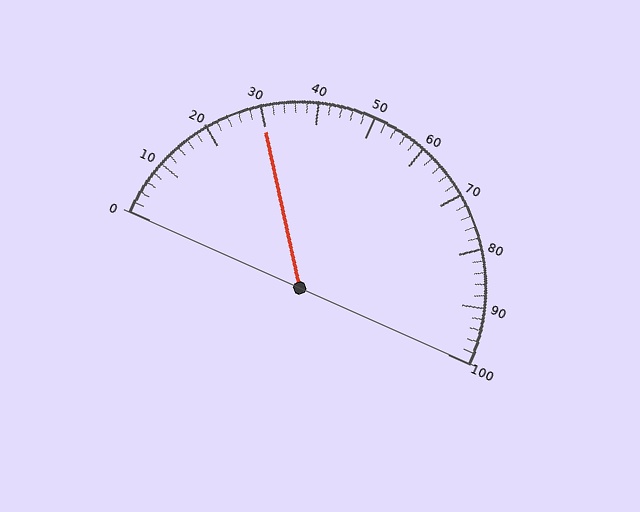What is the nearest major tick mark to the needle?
The nearest major tick mark is 30.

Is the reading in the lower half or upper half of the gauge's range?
The reading is in the lower half of the range (0 to 100).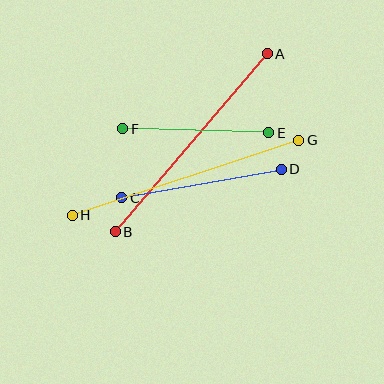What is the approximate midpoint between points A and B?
The midpoint is at approximately (191, 143) pixels.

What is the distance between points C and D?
The distance is approximately 162 pixels.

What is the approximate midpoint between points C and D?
The midpoint is at approximately (201, 183) pixels.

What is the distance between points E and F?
The distance is approximately 146 pixels.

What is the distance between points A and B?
The distance is approximately 234 pixels.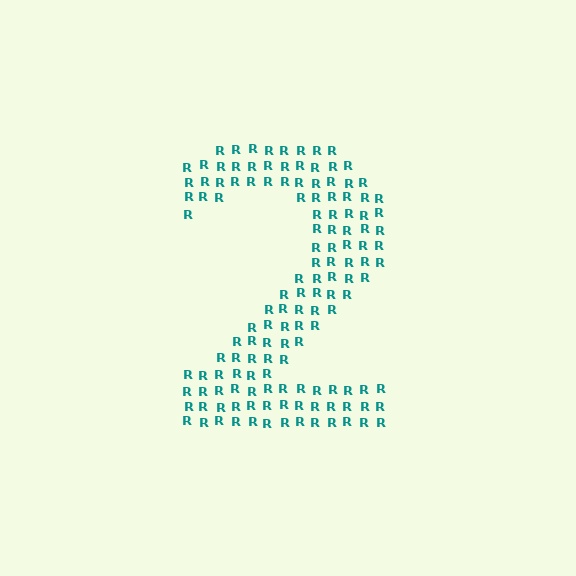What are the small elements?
The small elements are letter R's.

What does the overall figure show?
The overall figure shows the digit 2.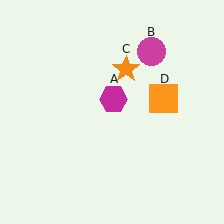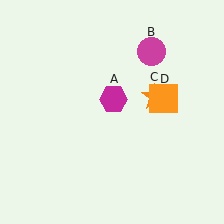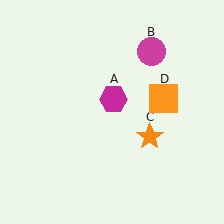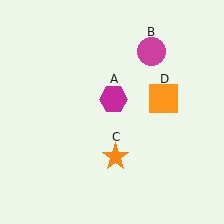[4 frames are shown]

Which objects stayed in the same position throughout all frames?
Magenta hexagon (object A) and magenta circle (object B) and orange square (object D) remained stationary.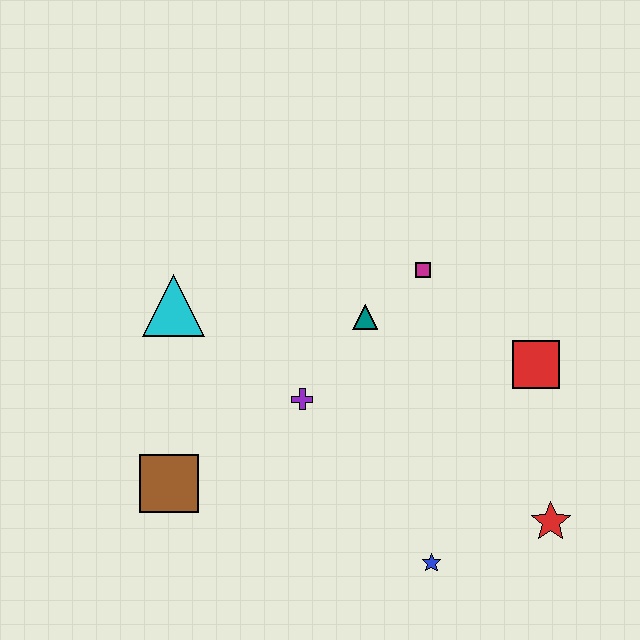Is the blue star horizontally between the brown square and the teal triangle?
No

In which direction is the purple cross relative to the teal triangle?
The purple cross is below the teal triangle.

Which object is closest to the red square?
The magenta square is closest to the red square.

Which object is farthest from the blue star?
The cyan triangle is farthest from the blue star.